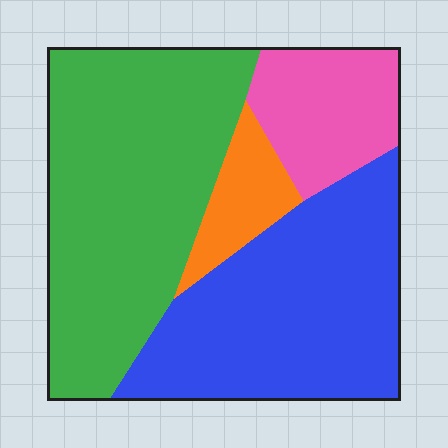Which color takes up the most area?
Green, at roughly 40%.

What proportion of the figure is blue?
Blue covers about 35% of the figure.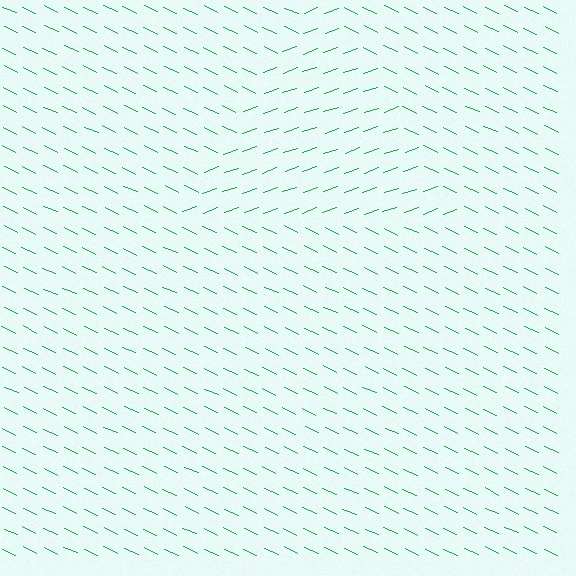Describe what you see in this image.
The image is filled with small green line segments. A triangle region in the image has lines oriented differently from the surrounding lines, creating a visible texture boundary.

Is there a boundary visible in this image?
Yes, there is a texture boundary formed by a change in line orientation.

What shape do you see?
I see a triangle.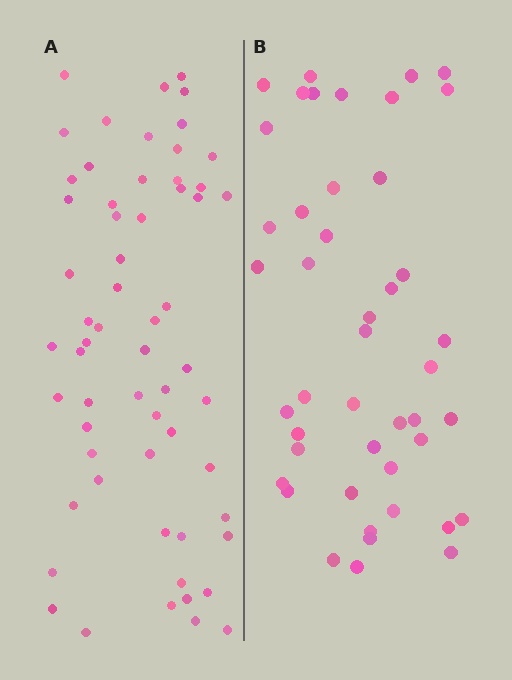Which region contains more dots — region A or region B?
Region A (the left region) has more dots.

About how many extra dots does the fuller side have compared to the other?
Region A has approximately 15 more dots than region B.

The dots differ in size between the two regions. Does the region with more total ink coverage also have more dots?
No. Region B has more total ink coverage because its dots are larger, but region A actually contains more individual dots. Total area can be misleading — the number of items is what matters here.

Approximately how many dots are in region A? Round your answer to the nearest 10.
About 60 dots.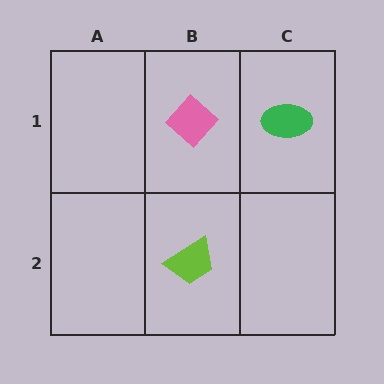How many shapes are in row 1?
2 shapes.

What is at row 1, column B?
A pink diamond.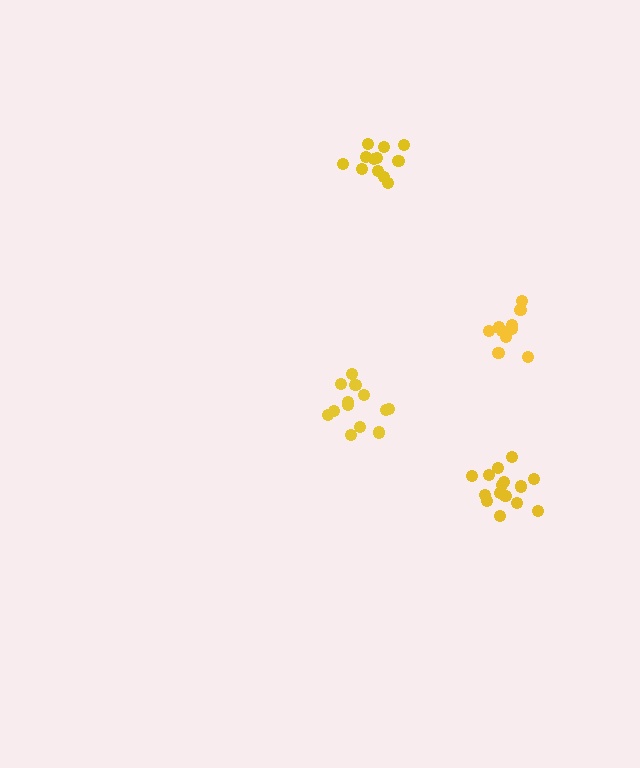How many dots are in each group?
Group 1: 10 dots, Group 2: 13 dots, Group 3: 12 dots, Group 4: 15 dots (50 total).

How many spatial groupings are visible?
There are 4 spatial groupings.